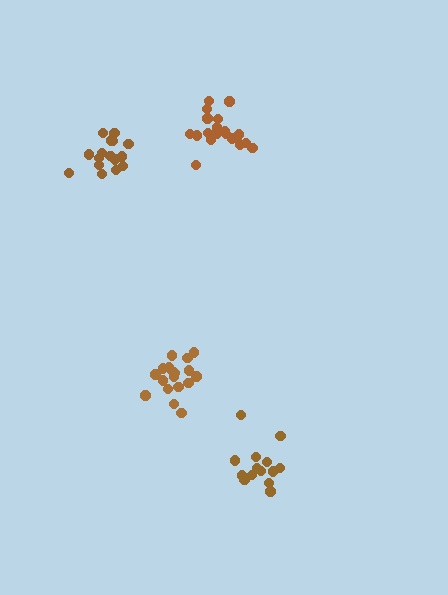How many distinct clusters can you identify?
There are 4 distinct clusters.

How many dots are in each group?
Group 1: 16 dots, Group 2: 19 dots, Group 3: 18 dots, Group 4: 14 dots (67 total).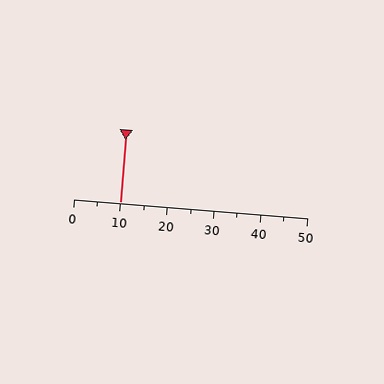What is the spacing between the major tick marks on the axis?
The major ticks are spaced 10 apart.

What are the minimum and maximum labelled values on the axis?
The axis runs from 0 to 50.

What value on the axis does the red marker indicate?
The marker indicates approximately 10.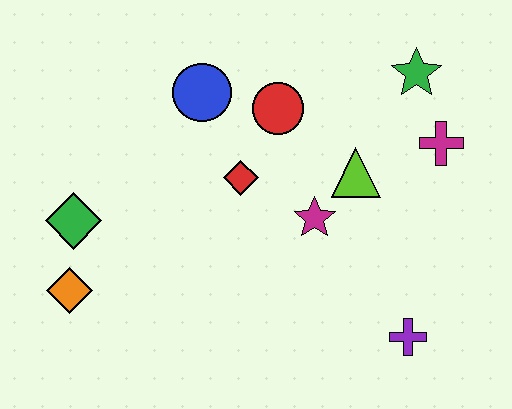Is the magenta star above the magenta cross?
No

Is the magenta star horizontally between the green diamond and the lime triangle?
Yes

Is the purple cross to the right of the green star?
No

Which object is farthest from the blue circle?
The purple cross is farthest from the blue circle.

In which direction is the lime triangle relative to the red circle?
The lime triangle is to the right of the red circle.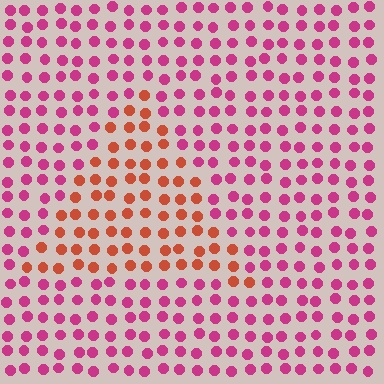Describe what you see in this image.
The image is filled with small magenta elements in a uniform arrangement. A triangle-shaped region is visible where the elements are tinted to a slightly different hue, forming a subtle color boundary.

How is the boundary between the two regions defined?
The boundary is defined purely by a slight shift in hue (about 44 degrees). Spacing, size, and orientation are identical on both sides.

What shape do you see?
I see a triangle.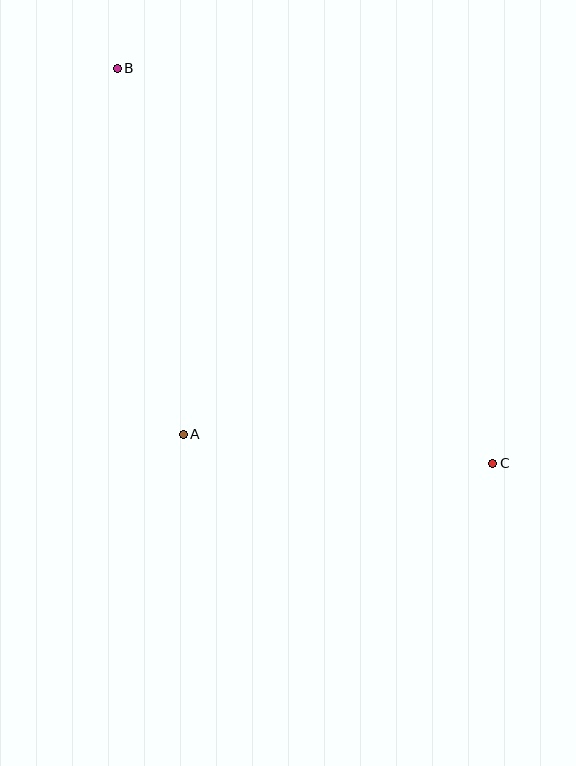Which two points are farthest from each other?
Points B and C are farthest from each other.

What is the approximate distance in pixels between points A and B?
The distance between A and B is approximately 372 pixels.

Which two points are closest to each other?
Points A and C are closest to each other.